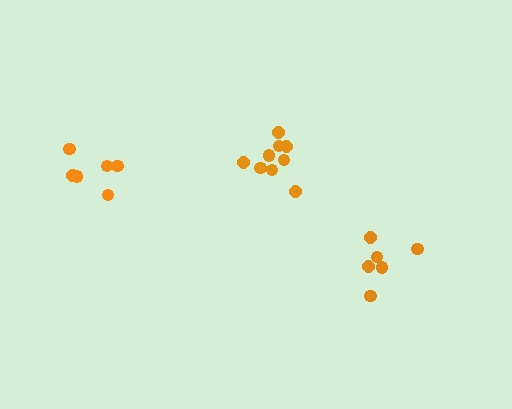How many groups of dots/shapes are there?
There are 3 groups.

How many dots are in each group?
Group 1: 6 dots, Group 2: 6 dots, Group 3: 9 dots (21 total).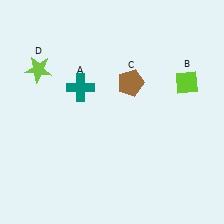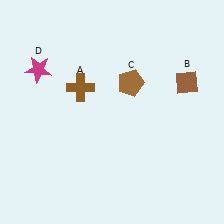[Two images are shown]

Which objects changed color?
A changed from teal to brown. B changed from lime to brown. D changed from lime to magenta.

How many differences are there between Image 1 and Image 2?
There are 3 differences between the two images.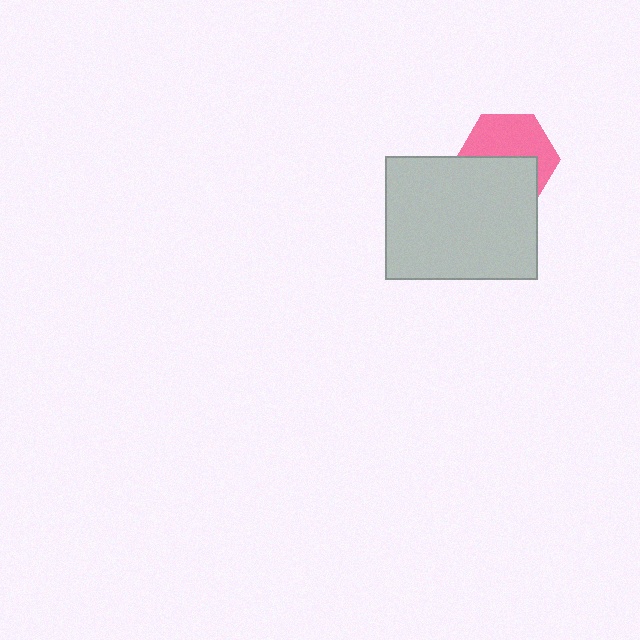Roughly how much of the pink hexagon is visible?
About half of it is visible (roughly 52%).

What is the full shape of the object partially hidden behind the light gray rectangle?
The partially hidden object is a pink hexagon.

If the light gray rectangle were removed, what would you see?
You would see the complete pink hexagon.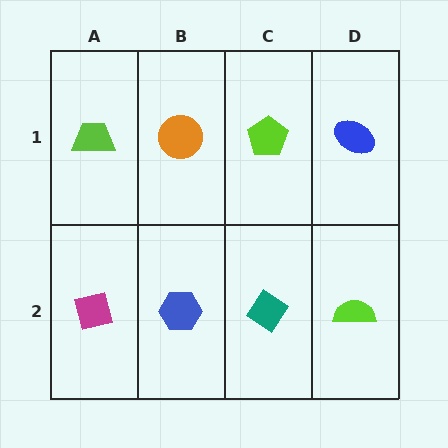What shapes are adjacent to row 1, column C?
A teal diamond (row 2, column C), an orange circle (row 1, column B), a blue ellipse (row 1, column D).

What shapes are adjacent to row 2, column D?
A blue ellipse (row 1, column D), a teal diamond (row 2, column C).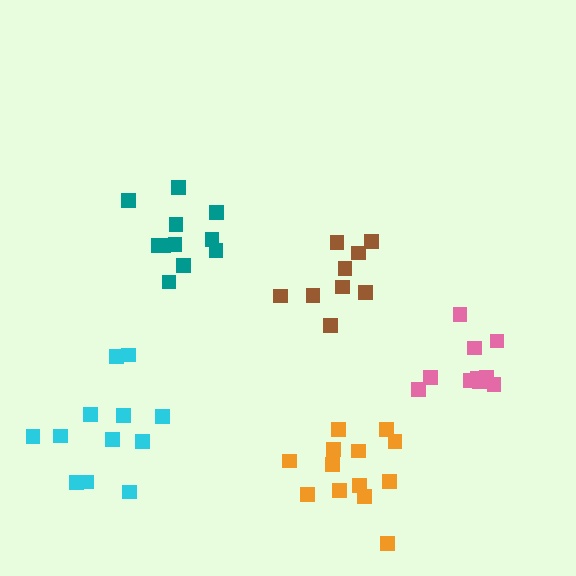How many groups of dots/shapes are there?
There are 5 groups.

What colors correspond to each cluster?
The clusters are colored: teal, brown, cyan, orange, pink.